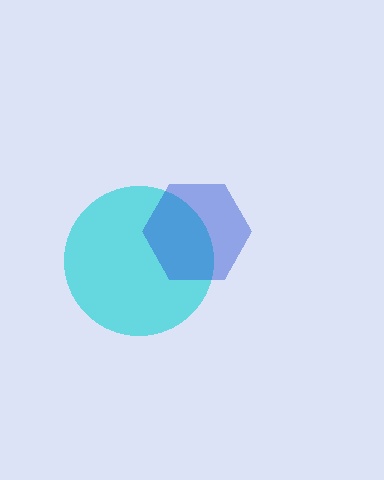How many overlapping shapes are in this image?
There are 2 overlapping shapes in the image.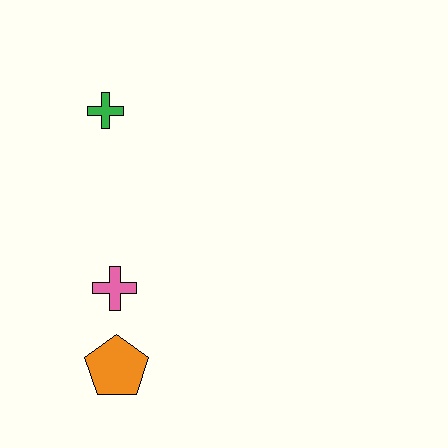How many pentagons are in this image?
There is 1 pentagon.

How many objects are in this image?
There are 3 objects.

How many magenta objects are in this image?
There are no magenta objects.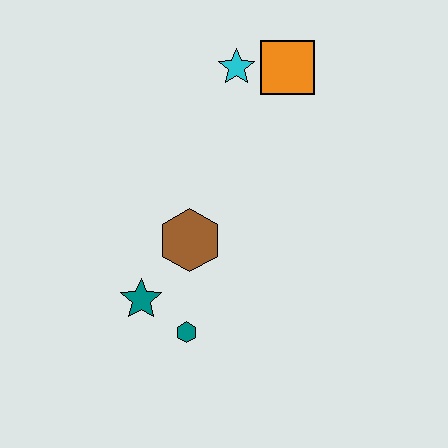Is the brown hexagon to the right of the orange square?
No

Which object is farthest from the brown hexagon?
The orange square is farthest from the brown hexagon.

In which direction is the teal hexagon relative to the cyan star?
The teal hexagon is below the cyan star.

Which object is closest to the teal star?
The teal hexagon is closest to the teal star.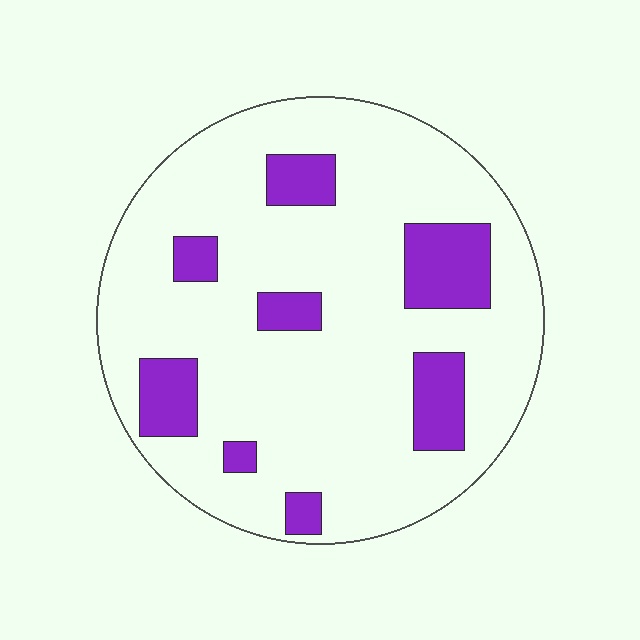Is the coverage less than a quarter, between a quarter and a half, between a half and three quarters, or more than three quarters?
Less than a quarter.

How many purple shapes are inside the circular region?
8.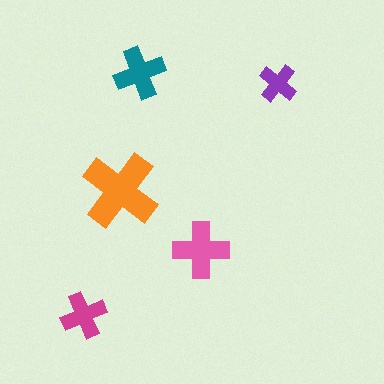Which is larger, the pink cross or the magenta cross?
The pink one.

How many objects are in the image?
There are 5 objects in the image.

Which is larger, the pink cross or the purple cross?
The pink one.